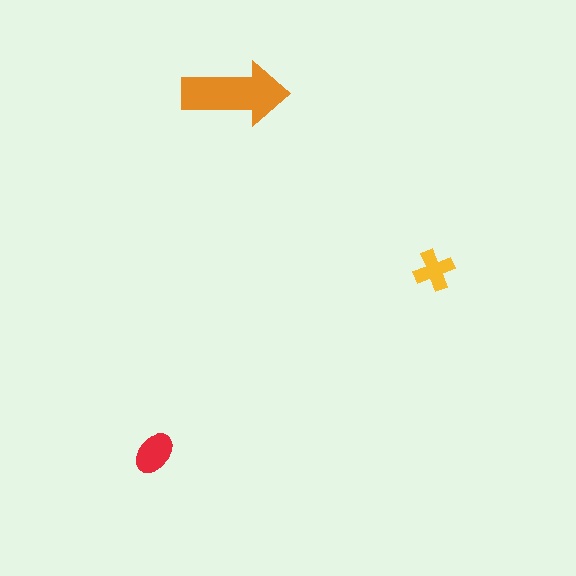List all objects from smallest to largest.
The yellow cross, the red ellipse, the orange arrow.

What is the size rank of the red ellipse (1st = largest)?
2nd.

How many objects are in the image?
There are 3 objects in the image.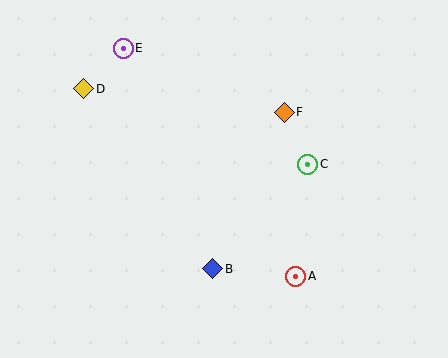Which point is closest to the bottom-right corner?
Point A is closest to the bottom-right corner.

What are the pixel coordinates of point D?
Point D is at (84, 89).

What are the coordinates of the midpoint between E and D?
The midpoint between E and D is at (104, 68).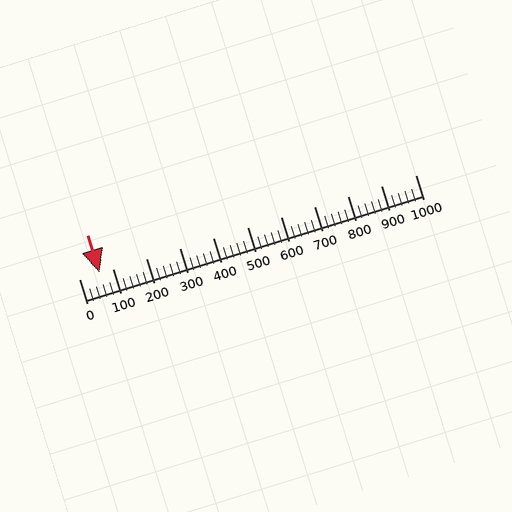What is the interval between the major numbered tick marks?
The major tick marks are spaced 100 units apart.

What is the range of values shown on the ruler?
The ruler shows values from 0 to 1000.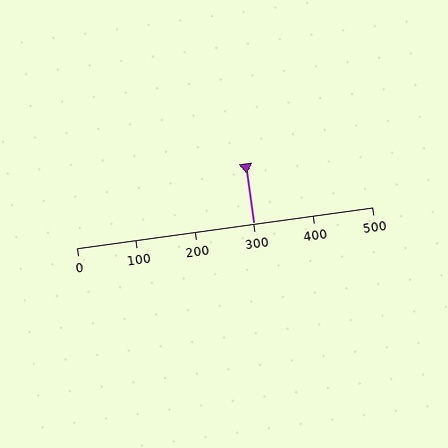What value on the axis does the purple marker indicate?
The marker indicates approximately 300.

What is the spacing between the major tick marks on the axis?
The major ticks are spaced 100 apart.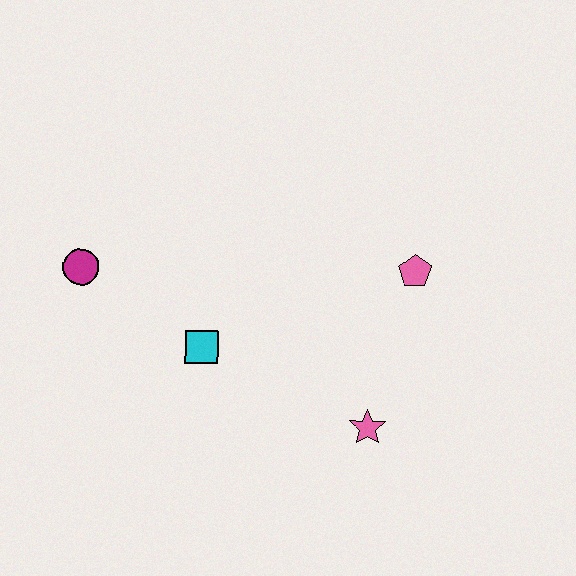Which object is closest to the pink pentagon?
The pink star is closest to the pink pentagon.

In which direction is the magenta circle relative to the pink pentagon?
The magenta circle is to the left of the pink pentagon.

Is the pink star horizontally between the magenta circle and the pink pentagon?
Yes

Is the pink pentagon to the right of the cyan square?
Yes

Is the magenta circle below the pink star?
No